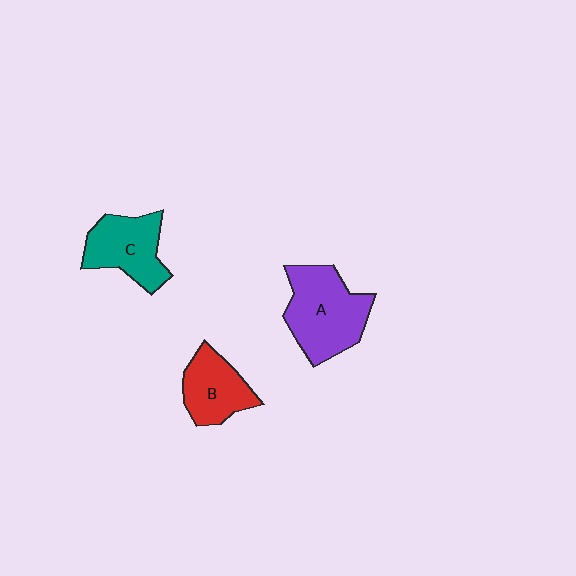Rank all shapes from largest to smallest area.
From largest to smallest: A (purple), C (teal), B (red).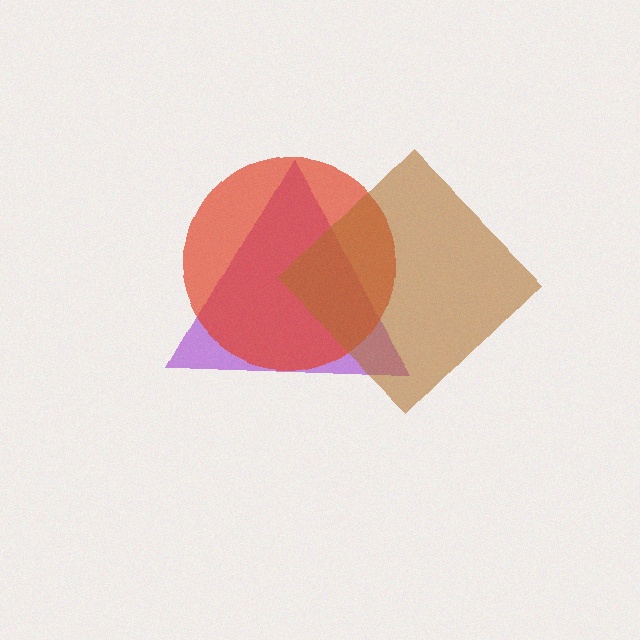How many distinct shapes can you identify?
There are 3 distinct shapes: a purple triangle, a red circle, a brown diamond.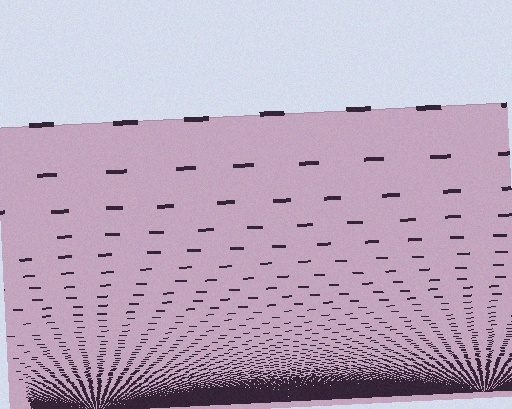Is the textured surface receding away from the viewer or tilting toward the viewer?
The surface appears to tilt toward the viewer. Texture elements get larger and sparser toward the top.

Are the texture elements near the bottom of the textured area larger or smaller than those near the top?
Smaller. The gradient is inverted — elements near the bottom are smaller and denser.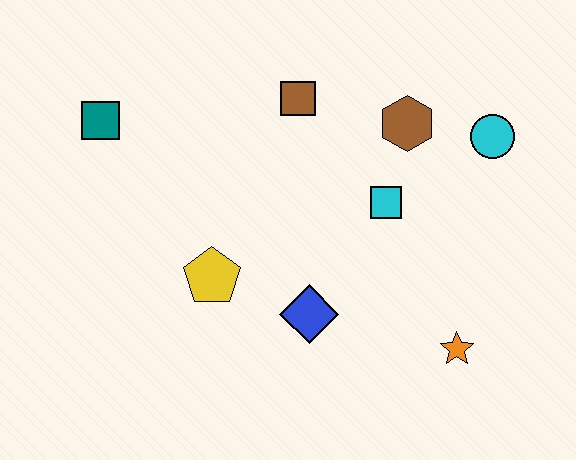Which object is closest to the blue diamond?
The yellow pentagon is closest to the blue diamond.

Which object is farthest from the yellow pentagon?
The cyan circle is farthest from the yellow pentagon.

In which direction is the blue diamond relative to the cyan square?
The blue diamond is below the cyan square.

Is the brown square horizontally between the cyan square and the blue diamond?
No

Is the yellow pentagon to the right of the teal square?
Yes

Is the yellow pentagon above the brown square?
No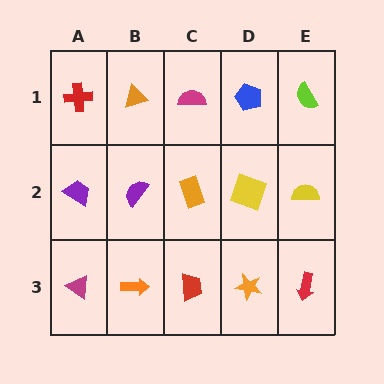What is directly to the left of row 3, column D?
A red trapezoid.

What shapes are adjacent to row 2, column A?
A red cross (row 1, column A), a magenta triangle (row 3, column A), a purple semicircle (row 2, column B).